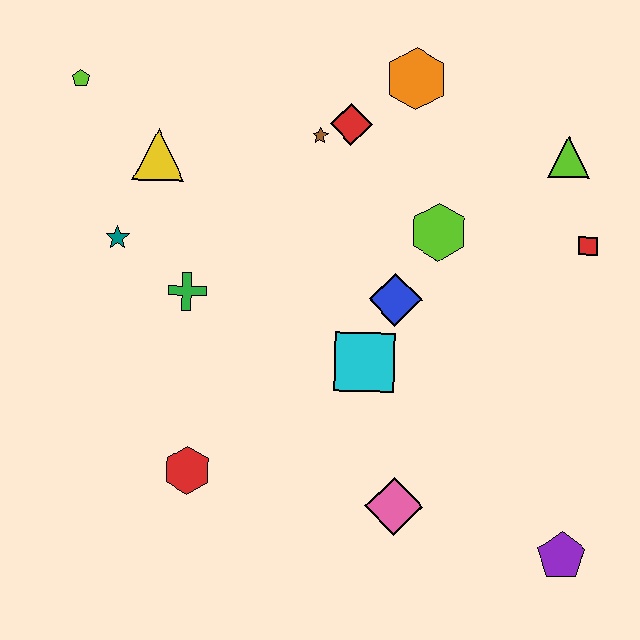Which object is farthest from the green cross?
The purple pentagon is farthest from the green cross.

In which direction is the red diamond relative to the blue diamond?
The red diamond is above the blue diamond.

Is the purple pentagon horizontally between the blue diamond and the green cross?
No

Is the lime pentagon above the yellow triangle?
Yes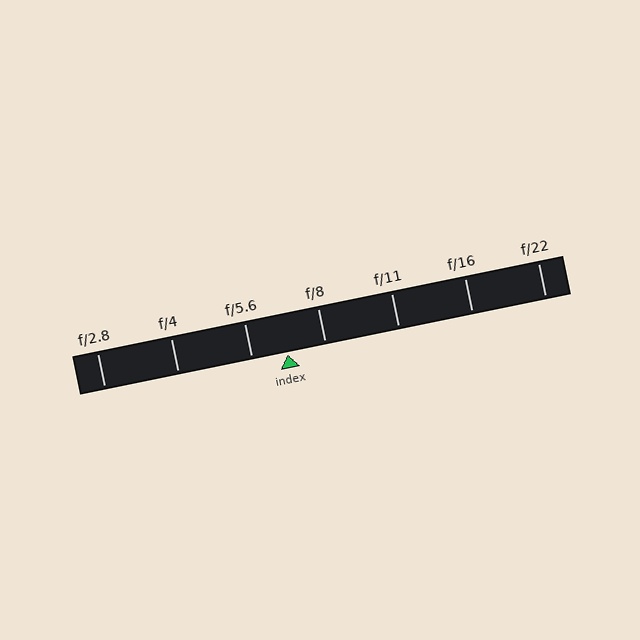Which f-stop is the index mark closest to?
The index mark is closest to f/5.6.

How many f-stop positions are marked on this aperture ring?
There are 7 f-stop positions marked.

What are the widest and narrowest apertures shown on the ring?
The widest aperture shown is f/2.8 and the narrowest is f/22.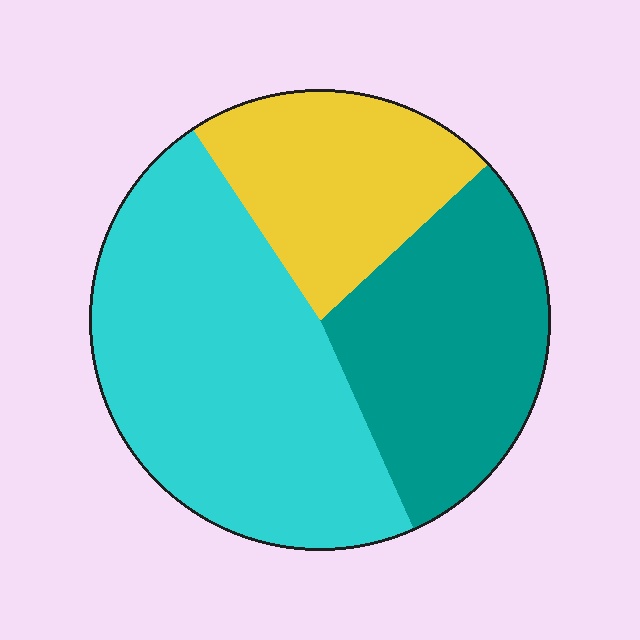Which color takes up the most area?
Cyan, at roughly 45%.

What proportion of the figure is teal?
Teal takes up between a sixth and a third of the figure.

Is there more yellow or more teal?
Teal.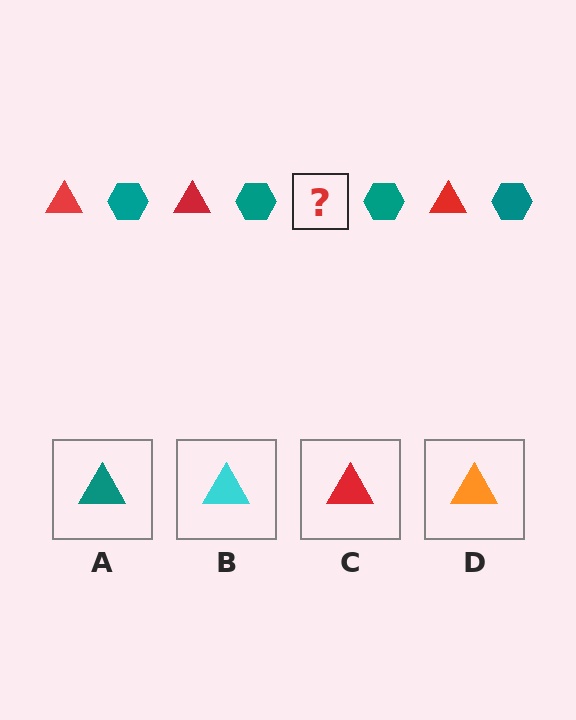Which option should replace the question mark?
Option C.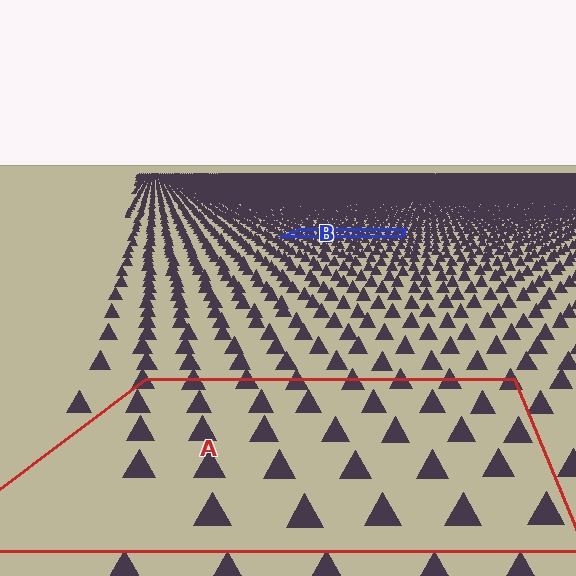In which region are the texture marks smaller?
The texture marks are smaller in region B, because it is farther away.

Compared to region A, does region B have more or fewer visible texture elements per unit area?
Region B has more texture elements per unit area — they are packed more densely because it is farther away.